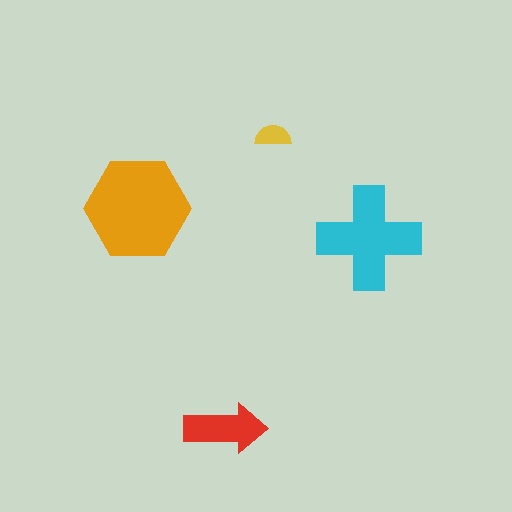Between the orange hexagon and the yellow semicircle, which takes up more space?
The orange hexagon.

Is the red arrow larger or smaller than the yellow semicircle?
Larger.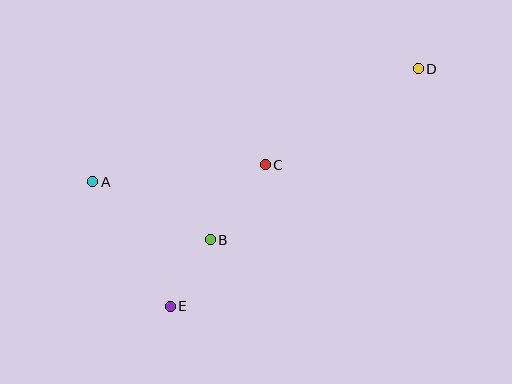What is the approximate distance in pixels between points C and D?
The distance between C and D is approximately 180 pixels.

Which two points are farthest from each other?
Points A and D are farthest from each other.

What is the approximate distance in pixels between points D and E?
The distance between D and E is approximately 343 pixels.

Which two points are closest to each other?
Points B and E are closest to each other.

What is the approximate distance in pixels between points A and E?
The distance between A and E is approximately 146 pixels.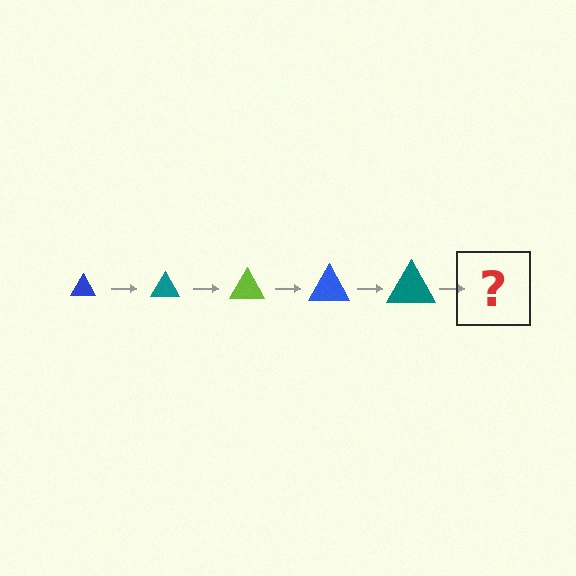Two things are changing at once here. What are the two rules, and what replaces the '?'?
The two rules are that the triangle grows larger each step and the color cycles through blue, teal, and lime. The '?' should be a lime triangle, larger than the previous one.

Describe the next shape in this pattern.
It should be a lime triangle, larger than the previous one.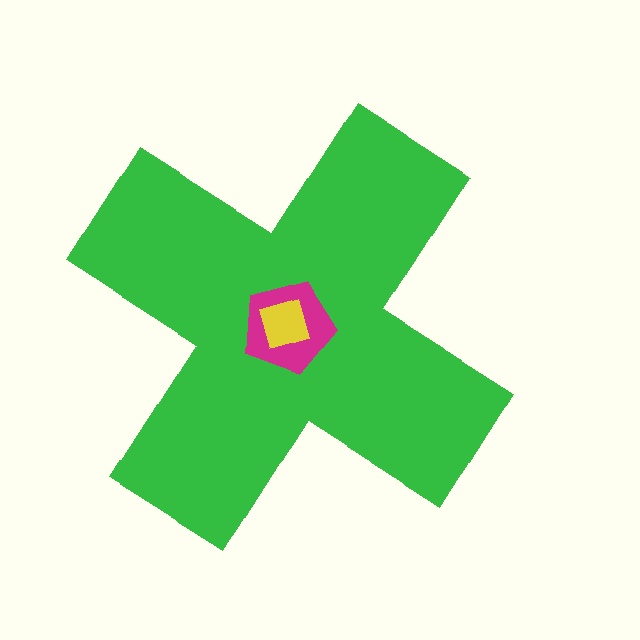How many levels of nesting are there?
3.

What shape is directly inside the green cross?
The magenta pentagon.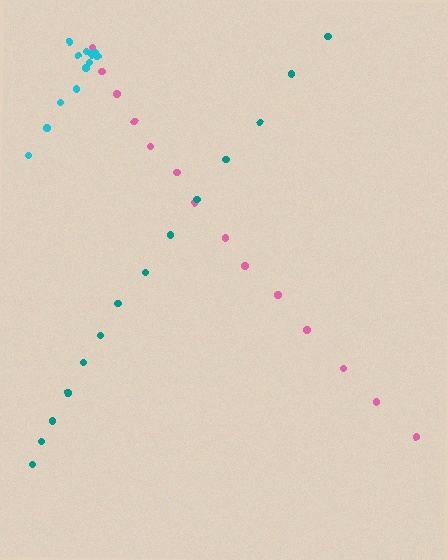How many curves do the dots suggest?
There are 3 distinct paths.